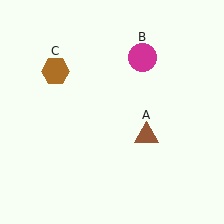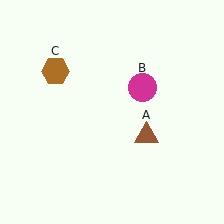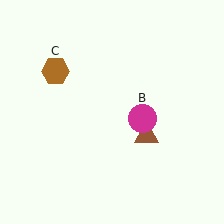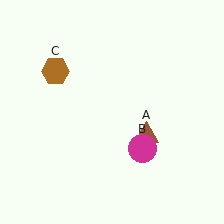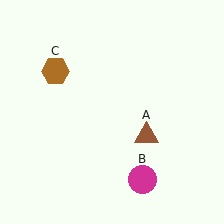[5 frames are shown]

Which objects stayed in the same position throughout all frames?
Brown triangle (object A) and brown hexagon (object C) remained stationary.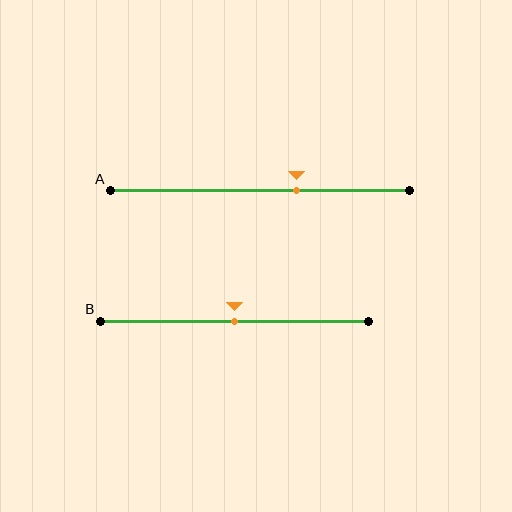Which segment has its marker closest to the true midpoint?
Segment B has its marker closest to the true midpoint.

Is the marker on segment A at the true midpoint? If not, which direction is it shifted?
No, the marker on segment A is shifted to the right by about 12% of the segment length.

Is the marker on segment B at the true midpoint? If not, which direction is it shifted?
Yes, the marker on segment B is at the true midpoint.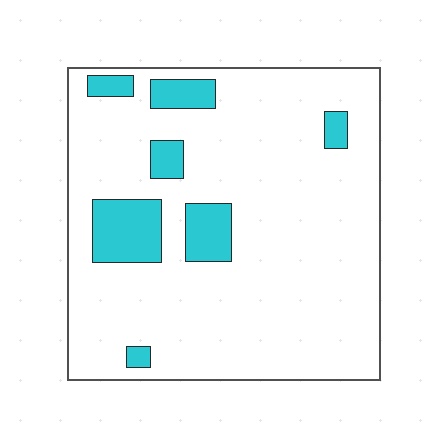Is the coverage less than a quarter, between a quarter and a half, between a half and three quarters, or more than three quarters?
Less than a quarter.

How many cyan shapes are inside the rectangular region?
7.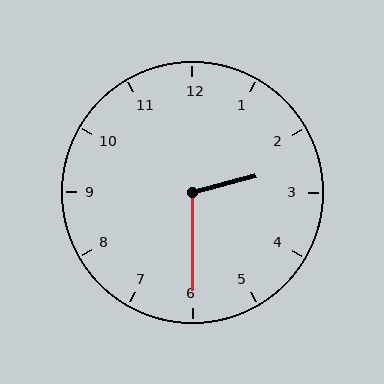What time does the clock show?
2:30.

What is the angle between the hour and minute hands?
Approximately 105 degrees.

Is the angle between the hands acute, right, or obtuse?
It is obtuse.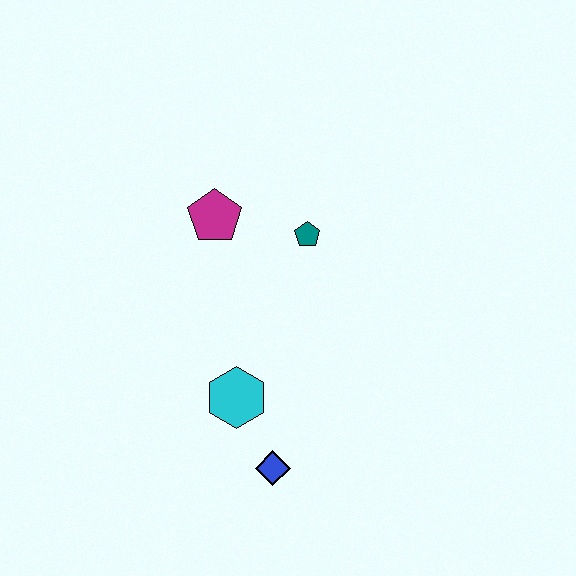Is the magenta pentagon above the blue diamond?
Yes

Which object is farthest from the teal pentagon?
The blue diamond is farthest from the teal pentagon.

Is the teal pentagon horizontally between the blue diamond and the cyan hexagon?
No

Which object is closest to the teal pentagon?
The magenta pentagon is closest to the teal pentagon.